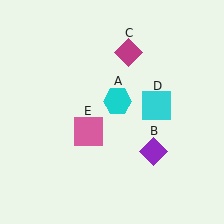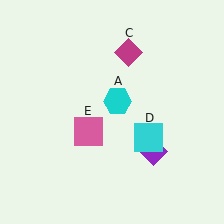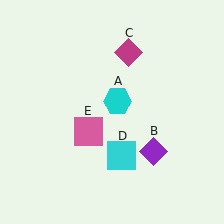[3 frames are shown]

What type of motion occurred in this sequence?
The cyan square (object D) rotated clockwise around the center of the scene.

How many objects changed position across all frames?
1 object changed position: cyan square (object D).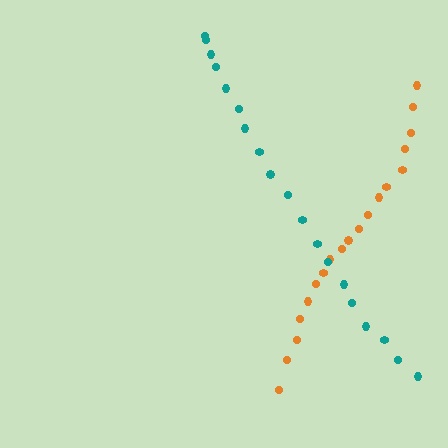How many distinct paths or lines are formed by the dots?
There are 2 distinct paths.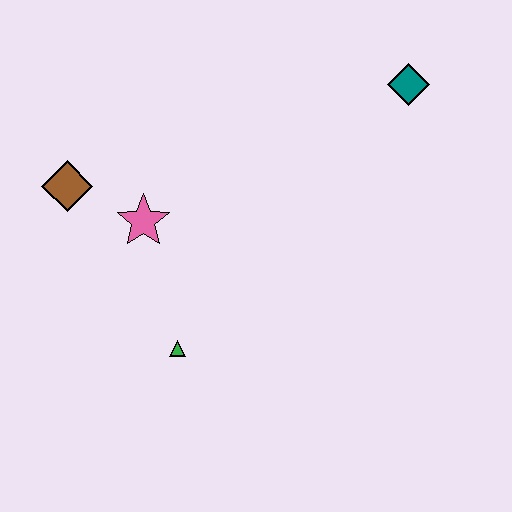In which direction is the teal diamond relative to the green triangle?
The teal diamond is above the green triangle.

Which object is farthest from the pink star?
The teal diamond is farthest from the pink star.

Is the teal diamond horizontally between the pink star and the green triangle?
No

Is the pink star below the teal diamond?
Yes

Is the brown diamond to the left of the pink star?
Yes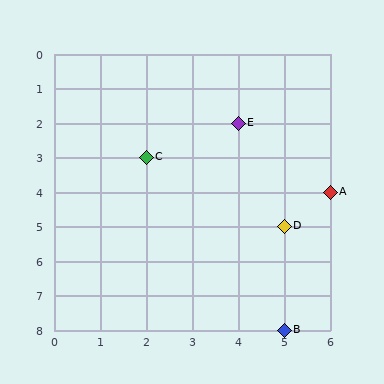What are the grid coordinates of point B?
Point B is at grid coordinates (5, 8).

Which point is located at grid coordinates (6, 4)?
Point A is at (6, 4).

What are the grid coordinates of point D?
Point D is at grid coordinates (5, 5).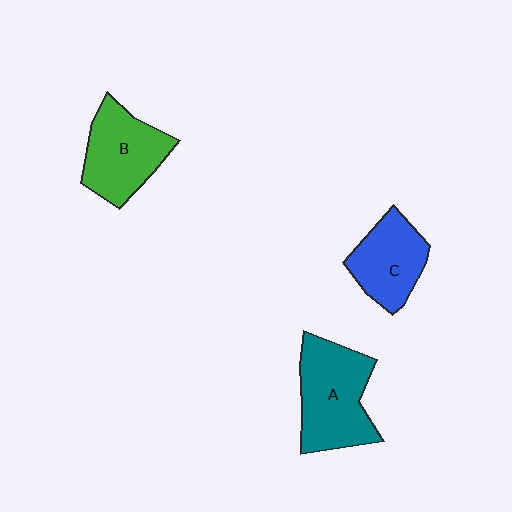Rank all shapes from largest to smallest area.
From largest to smallest: A (teal), B (green), C (blue).